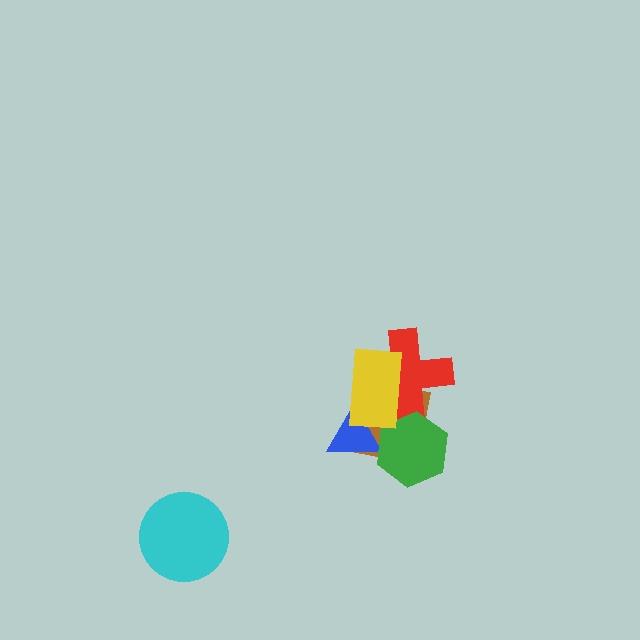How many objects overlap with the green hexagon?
3 objects overlap with the green hexagon.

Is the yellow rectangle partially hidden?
No, no other shape covers it.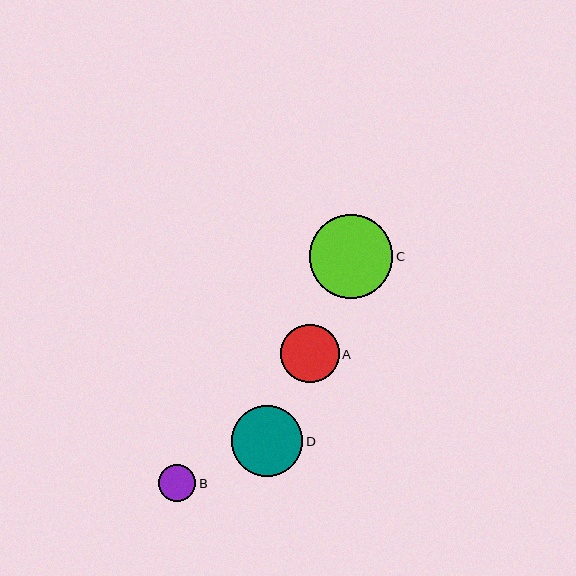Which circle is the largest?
Circle C is the largest with a size of approximately 83 pixels.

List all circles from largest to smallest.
From largest to smallest: C, D, A, B.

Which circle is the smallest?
Circle B is the smallest with a size of approximately 37 pixels.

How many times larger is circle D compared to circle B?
Circle D is approximately 1.9 times the size of circle B.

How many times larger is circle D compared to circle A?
Circle D is approximately 1.2 times the size of circle A.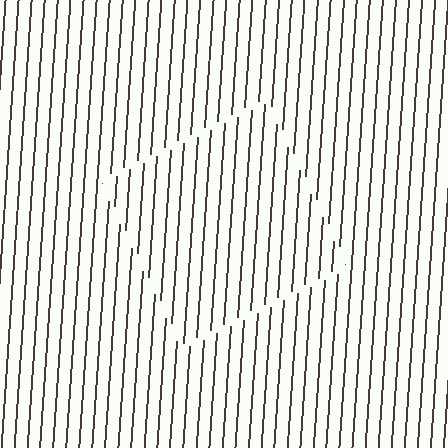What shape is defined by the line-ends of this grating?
An illusory square. The interior of the shape contains the same grating, shifted by half a period — the contour is defined by the phase discontinuity where line-ends from the inner and outer gratings abut.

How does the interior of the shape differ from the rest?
The interior of the shape contains the same grating, shifted by half a period — the contour is defined by the phase discontinuity where line-ends from the inner and outer gratings abut.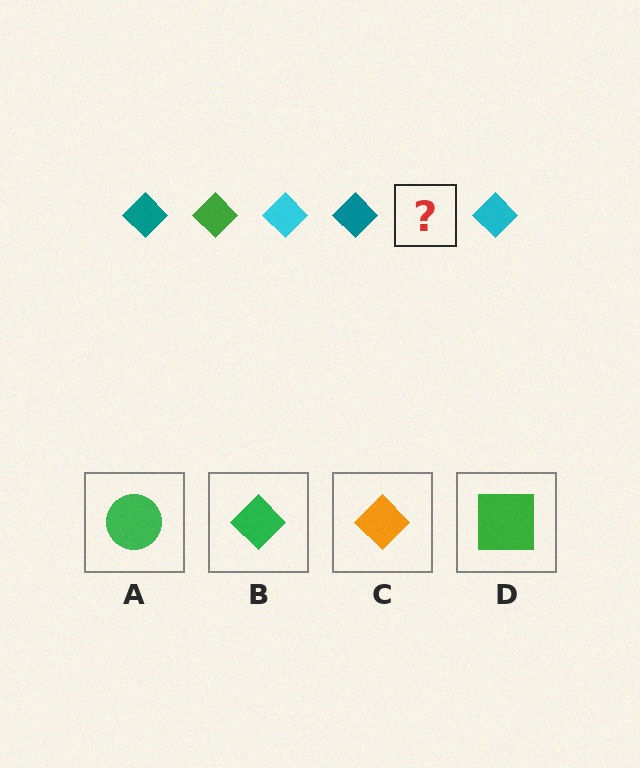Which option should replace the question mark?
Option B.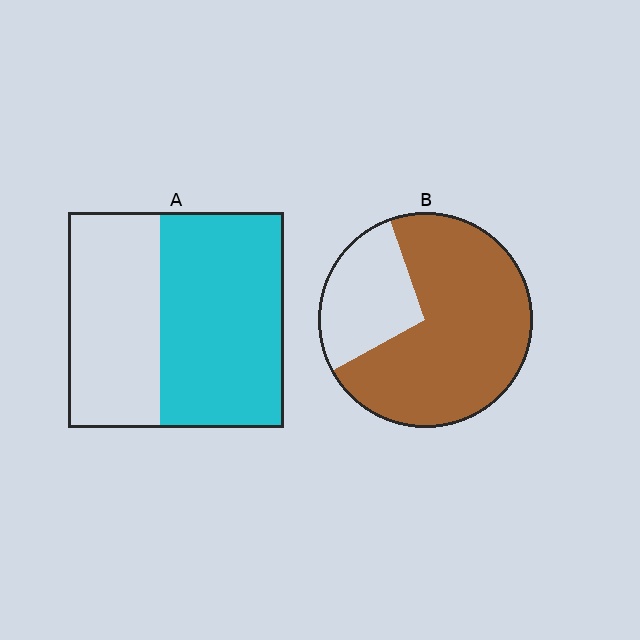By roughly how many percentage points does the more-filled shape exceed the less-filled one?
By roughly 15 percentage points (B over A).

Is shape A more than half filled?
Yes.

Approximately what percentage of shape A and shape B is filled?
A is approximately 55% and B is approximately 75%.